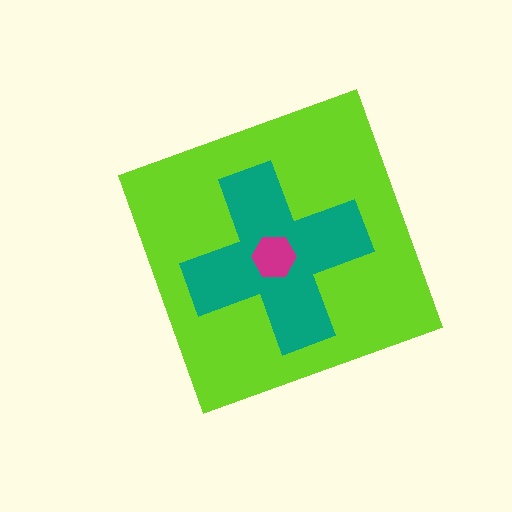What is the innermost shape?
The magenta hexagon.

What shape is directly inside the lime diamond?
The teal cross.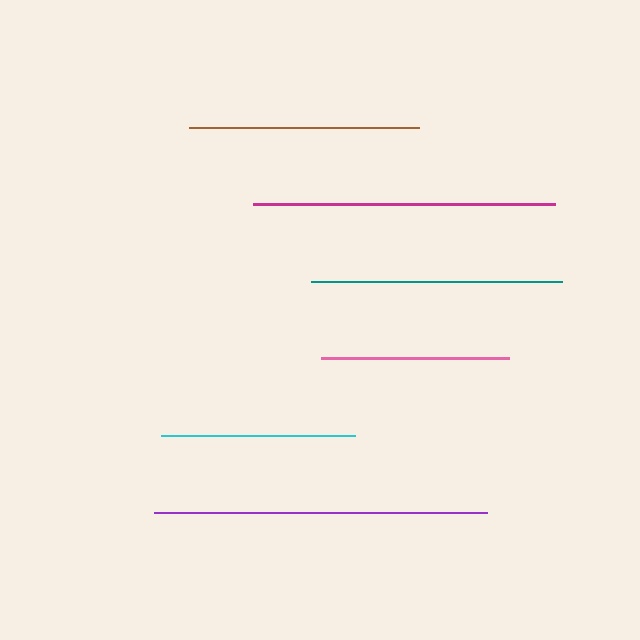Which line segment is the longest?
The purple line is the longest at approximately 332 pixels.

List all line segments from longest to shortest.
From longest to shortest: purple, magenta, teal, brown, cyan, pink.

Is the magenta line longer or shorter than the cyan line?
The magenta line is longer than the cyan line.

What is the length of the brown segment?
The brown segment is approximately 229 pixels long.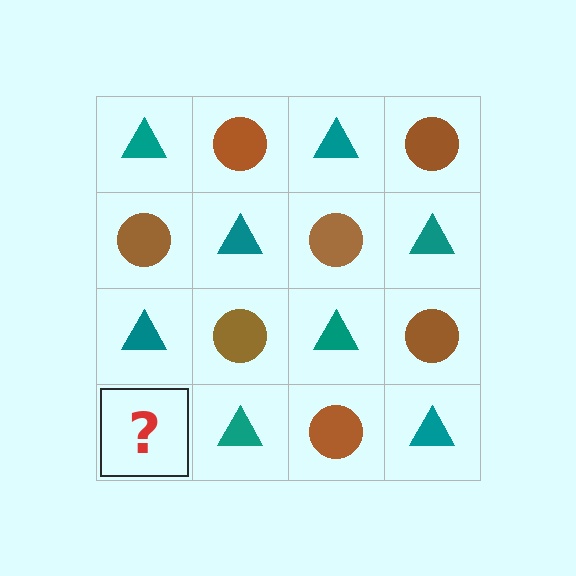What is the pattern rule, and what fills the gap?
The rule is that it alternates teal triangle and brown circle in a checkerboard pattern. The gap should be filled with a brown circle.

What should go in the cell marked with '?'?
The missing cell should contain a brown circle.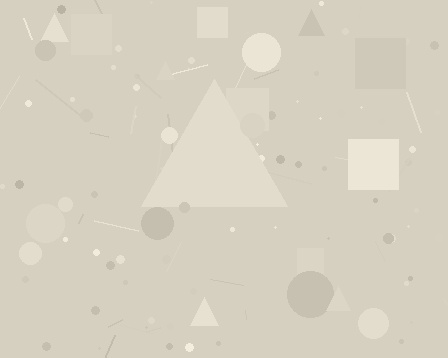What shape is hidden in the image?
A triangle is hidden in the image.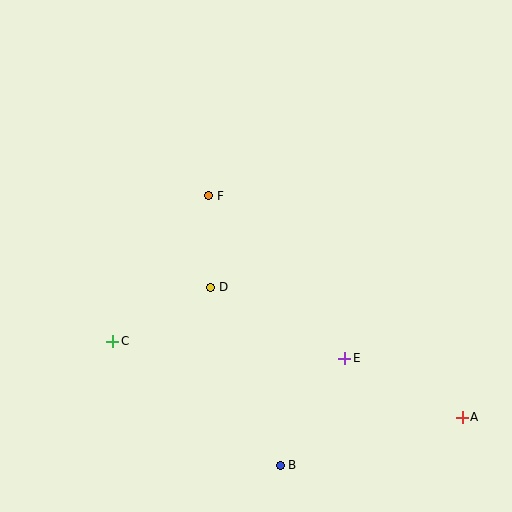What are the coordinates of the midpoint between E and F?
The midpoint between E and F is at (277, 277).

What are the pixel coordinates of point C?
Point C is at (113, 341).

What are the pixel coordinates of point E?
Point E is at (345, 358).